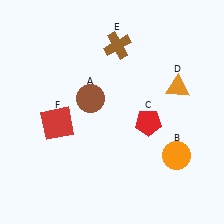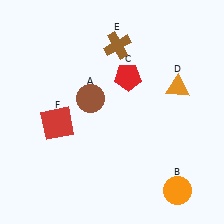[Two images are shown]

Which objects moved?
The objects that moved are: the orange circle (B), the red pentagon (C).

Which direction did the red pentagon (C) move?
The red pentagon (C) moved up.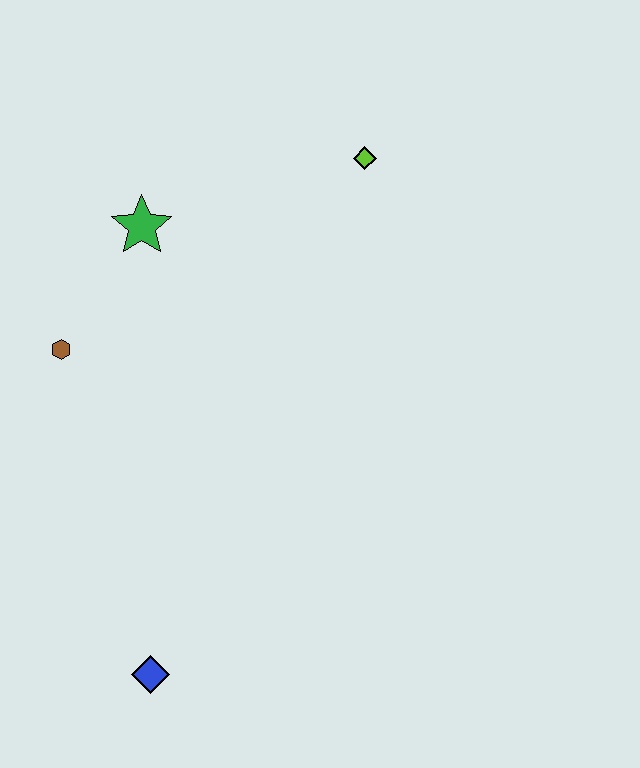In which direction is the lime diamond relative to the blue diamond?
The lime diamond is above the blue diamond.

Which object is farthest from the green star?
The blue diamond is farthest from the green star.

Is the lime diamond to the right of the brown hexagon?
Yes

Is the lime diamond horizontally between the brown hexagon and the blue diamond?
No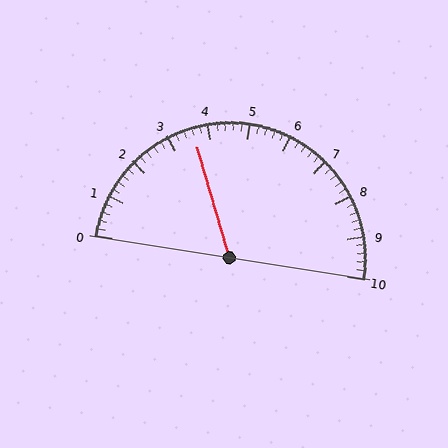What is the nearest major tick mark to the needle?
The nearest major tick mark is 4.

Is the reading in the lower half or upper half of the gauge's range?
The reading is in the lower half of the range (0 to 10).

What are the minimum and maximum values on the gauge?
The gauge ranges from 0 to 10.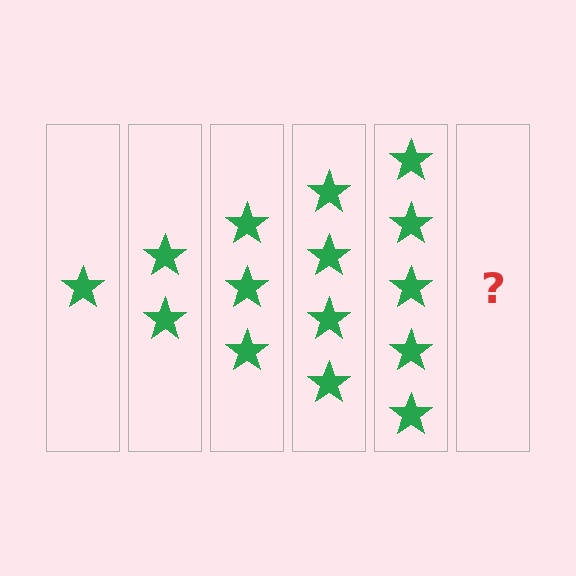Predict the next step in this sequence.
The next step is 6 stars.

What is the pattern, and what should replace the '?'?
The pattern is that each step adds one more star. The '?' should be 6 stars.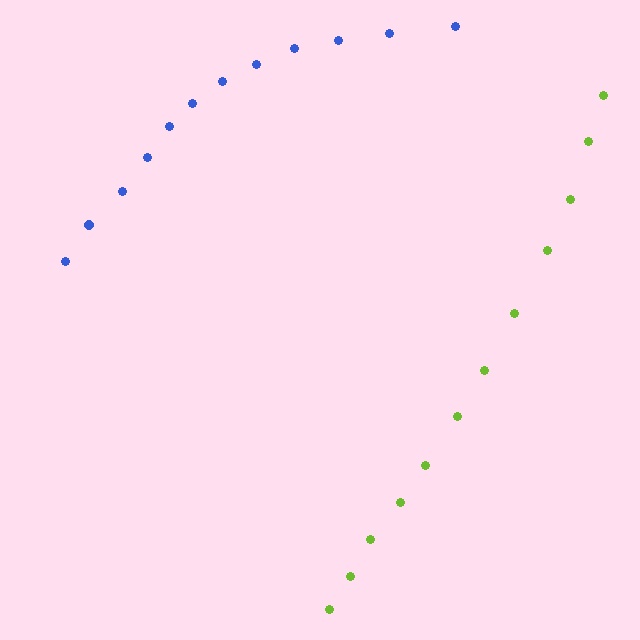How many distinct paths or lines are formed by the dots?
There are 2 distinct paths.